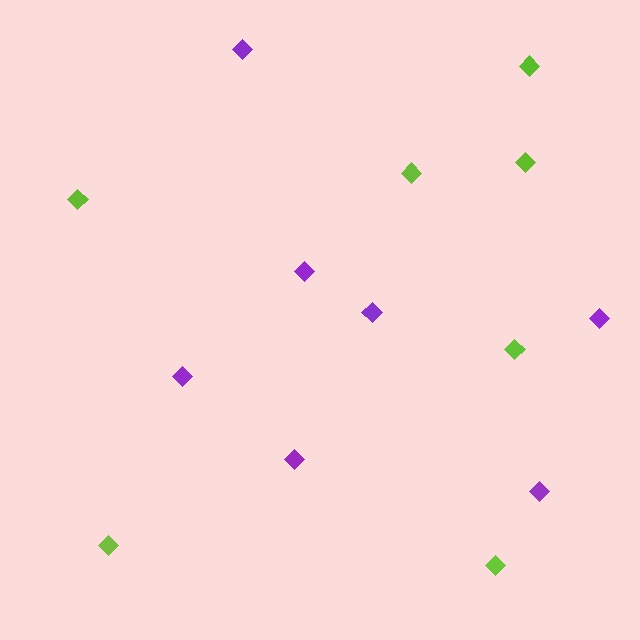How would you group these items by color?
There are 2 groups: one group of lime diamonds (7) and one group of purple diamonds (7).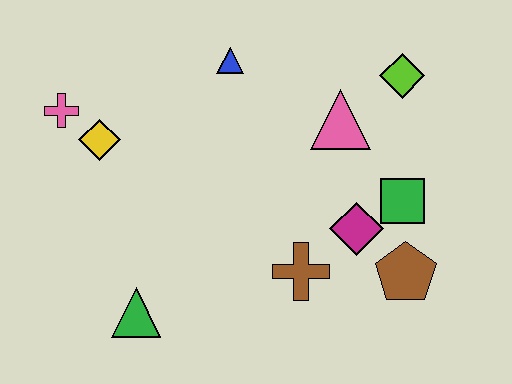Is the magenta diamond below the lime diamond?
Yes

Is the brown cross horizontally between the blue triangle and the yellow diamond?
No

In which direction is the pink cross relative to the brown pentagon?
The pink cross is to the left of the brown pentagon.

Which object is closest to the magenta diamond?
The green square is closest to the magenta diamond.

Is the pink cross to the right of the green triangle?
No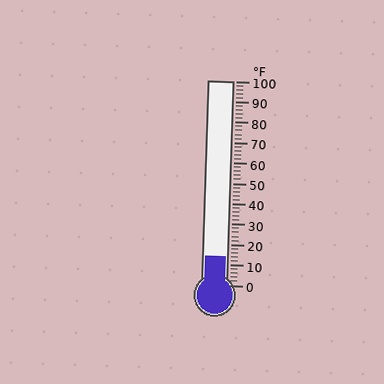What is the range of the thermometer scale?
The thermometer scale ranges from 0°F to 100°F.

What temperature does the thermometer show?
The thermometer shows approximately 14°F.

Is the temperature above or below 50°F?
The temperature is below 50°F.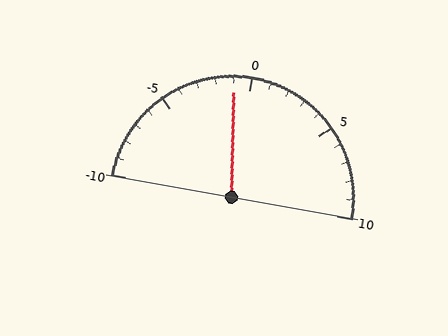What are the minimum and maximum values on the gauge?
The gauge ranges from -10 to 10.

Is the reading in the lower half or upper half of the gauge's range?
The reading is in the lower half of the range (-10 to 10).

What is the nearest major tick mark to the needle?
The nearest major tick mark is 0.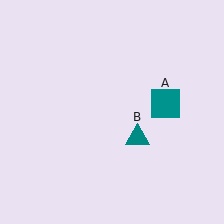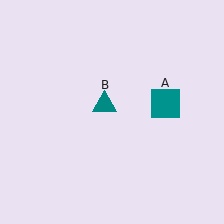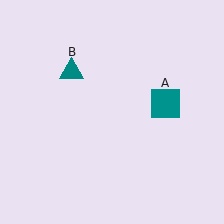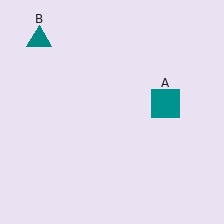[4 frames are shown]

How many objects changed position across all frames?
1 object changed position: teal triangle (object B).